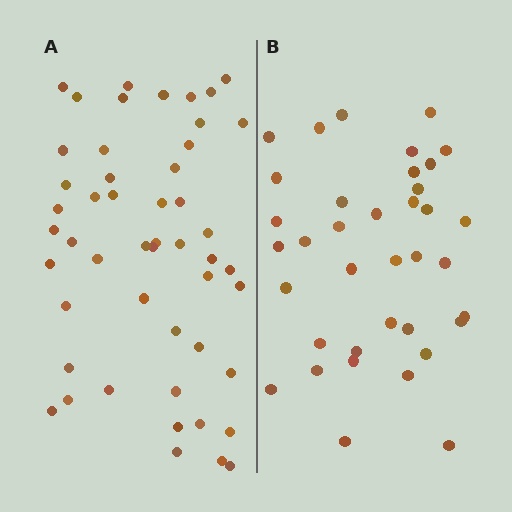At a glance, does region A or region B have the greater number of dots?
Region A (the left region) has more dots.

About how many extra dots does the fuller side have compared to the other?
Region A has approximately 15 more dots than region B.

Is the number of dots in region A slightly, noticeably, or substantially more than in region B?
Region A has noticeably more, but not dramatically so. The ratio is roughly 1.4 to 1.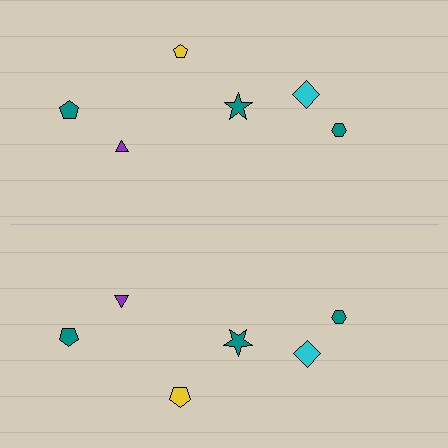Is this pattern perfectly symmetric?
No, the pattern is not perfectly symmetric. The yellow pentagon on the bottom side has a different size than its mirror counterpart.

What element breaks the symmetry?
The yellow pentagon on the bottom side has a different size than its mirror counterpart.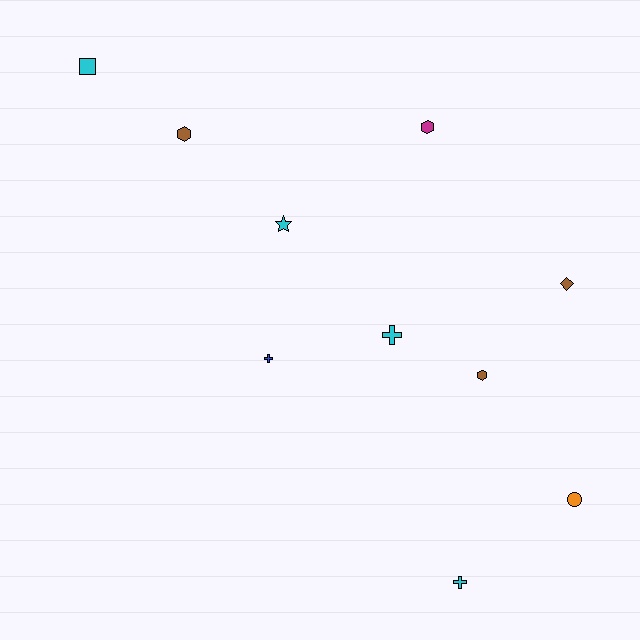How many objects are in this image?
There are 10 objects.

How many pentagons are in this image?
There are no pentagons.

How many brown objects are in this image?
There are 3 brown objects.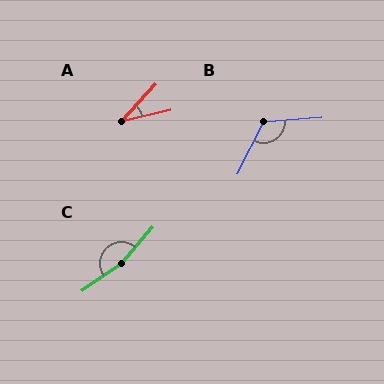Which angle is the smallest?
A, at approximately 34 degrees.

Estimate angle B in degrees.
Approximately 121 degrees.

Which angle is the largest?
C, at approximately 165 degrees.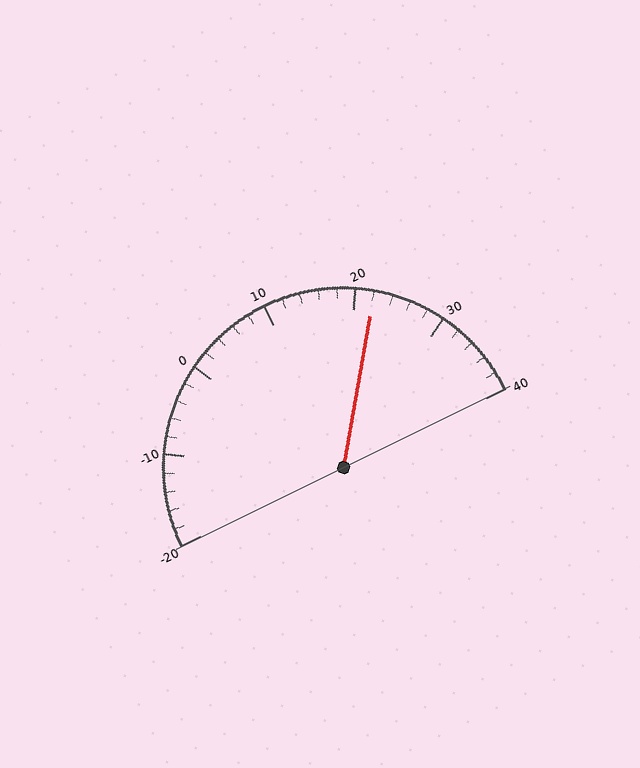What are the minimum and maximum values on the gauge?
The gauge ranges from -20 to 40.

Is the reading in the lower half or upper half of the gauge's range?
The reading is in the upper half of the range (-20 to 40).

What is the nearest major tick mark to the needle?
The nearest major tick mark is 20.